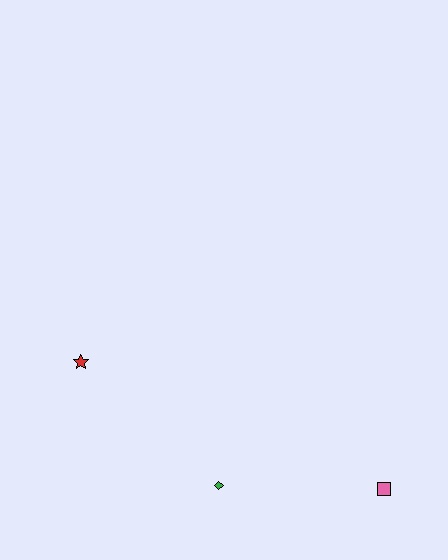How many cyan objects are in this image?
There are no cyan objects.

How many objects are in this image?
There are 3 objects.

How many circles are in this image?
There are no circles.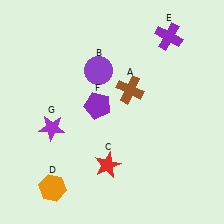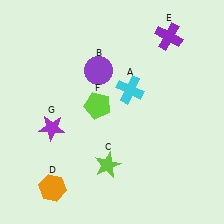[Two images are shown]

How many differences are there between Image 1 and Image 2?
There are 3 differences between the two images.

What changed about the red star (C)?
In Image 1, C is red. In Image 2, it changed to lime.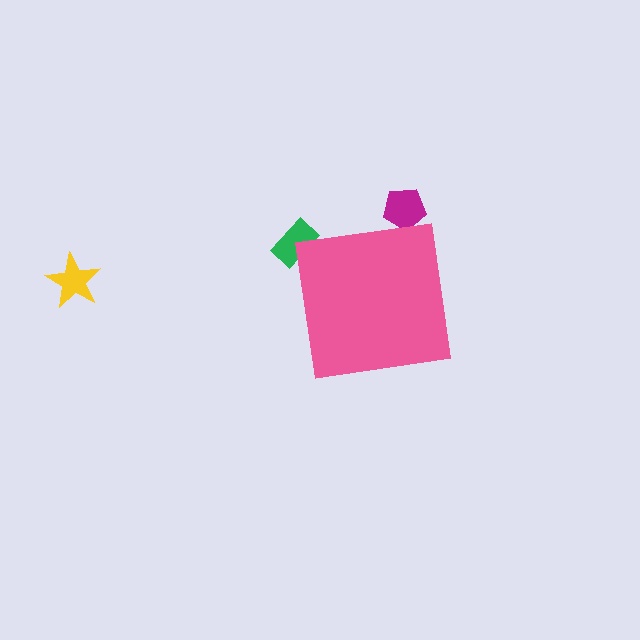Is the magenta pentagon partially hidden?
Yes, the magenta pentagon is partially hidden behind the pink square.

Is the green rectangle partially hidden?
Yes, the green rectangle is partially hidden behind the pink square.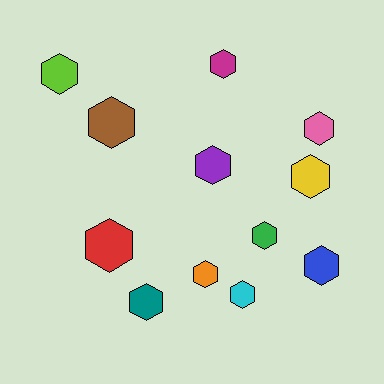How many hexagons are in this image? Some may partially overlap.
There are 12 hexagons.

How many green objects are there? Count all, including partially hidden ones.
There is 1 green object.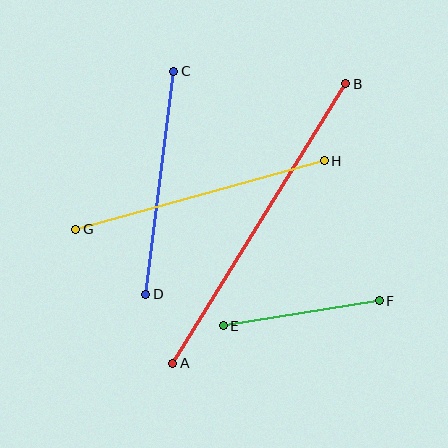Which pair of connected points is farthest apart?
Points A and B are farthest apart.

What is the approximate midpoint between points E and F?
The midpoint is at approximately (301, 313) pixels.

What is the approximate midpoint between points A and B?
The midpoint is at approximately (259, 224) pixels.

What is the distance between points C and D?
The distance is approximately 224 pixels.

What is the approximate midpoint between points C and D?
The midpoint is at approximately (160, 183) pixels.